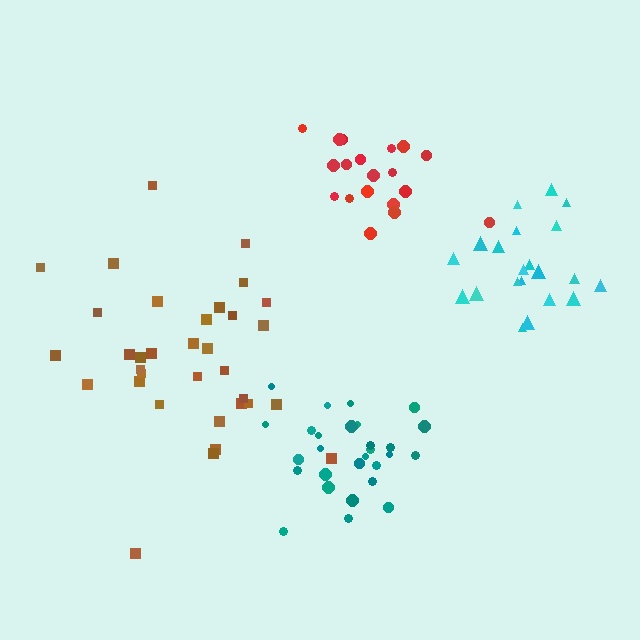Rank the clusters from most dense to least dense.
teal, red, cyan, brown.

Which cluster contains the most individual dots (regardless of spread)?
Brown (34).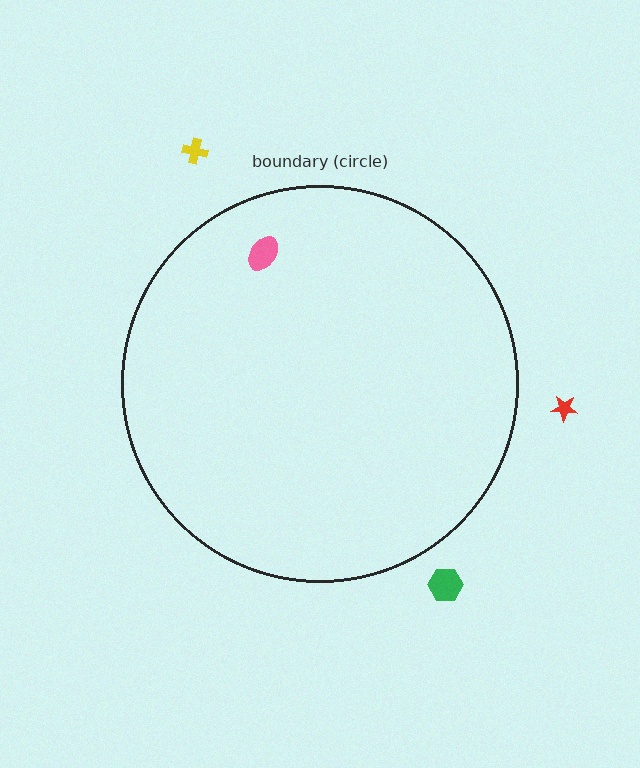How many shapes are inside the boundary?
1 inside, 3 outside.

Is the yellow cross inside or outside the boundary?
Outside.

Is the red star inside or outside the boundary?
Outside.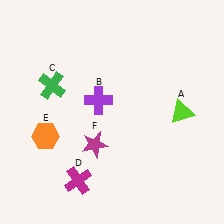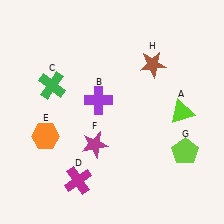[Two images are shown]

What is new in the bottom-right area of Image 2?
A lime pentagon (G) was added in the bottom-right area of Image 2.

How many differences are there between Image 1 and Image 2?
There are 2 differences between the two images.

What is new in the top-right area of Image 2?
A brown star (H) was added in the top-right area of Image 2.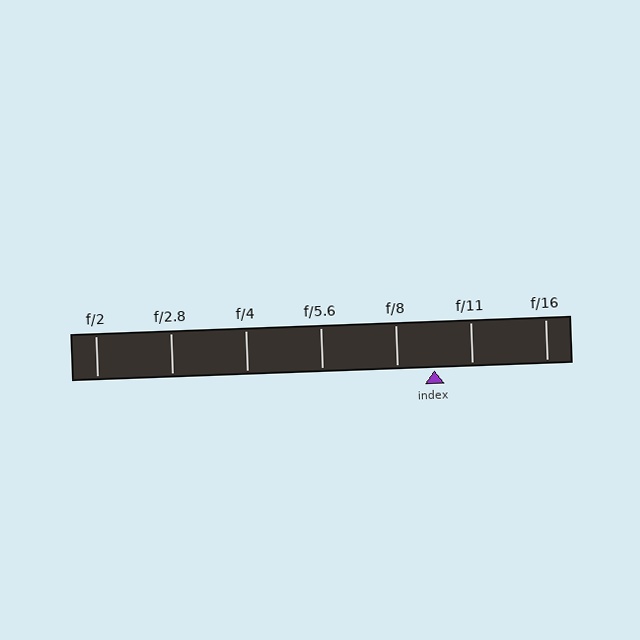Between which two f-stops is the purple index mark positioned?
The index mark is between f/8 and f/11.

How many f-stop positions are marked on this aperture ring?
There are 7 f-stop positions marked.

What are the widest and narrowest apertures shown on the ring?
The widest aperture shown is f/2 and the narrowest is f/16.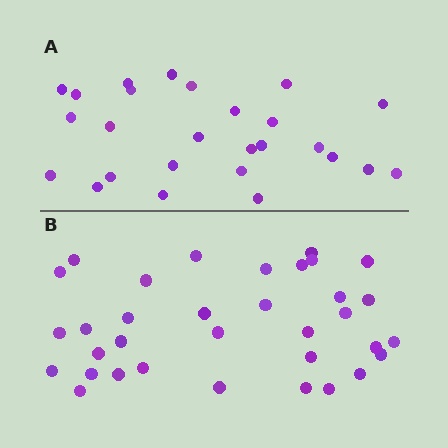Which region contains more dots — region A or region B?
Region B (the bottom region) has more dots.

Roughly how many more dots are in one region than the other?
Region B has roughly 8 or so more dots than region A.